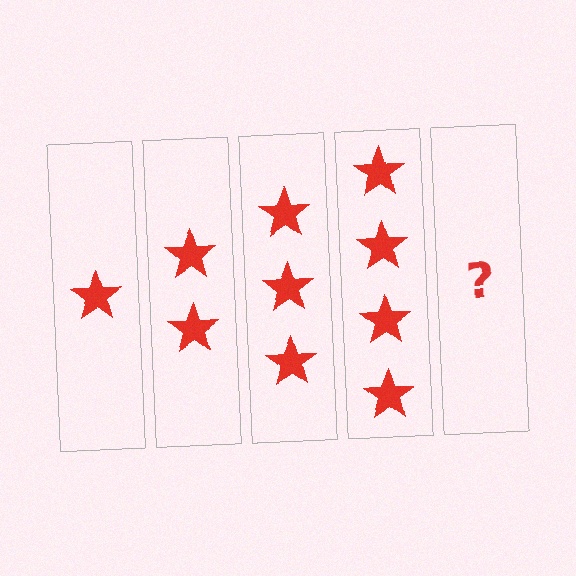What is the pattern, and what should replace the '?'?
The pattern is that each step adds one more star. The '?' should be 5 stars.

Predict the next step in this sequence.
The next step is 5 stars.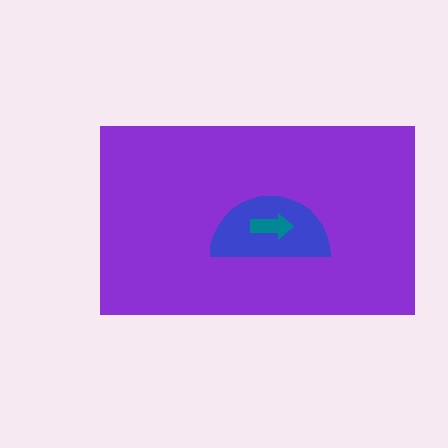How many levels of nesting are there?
3.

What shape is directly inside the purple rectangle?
The blue semicircle.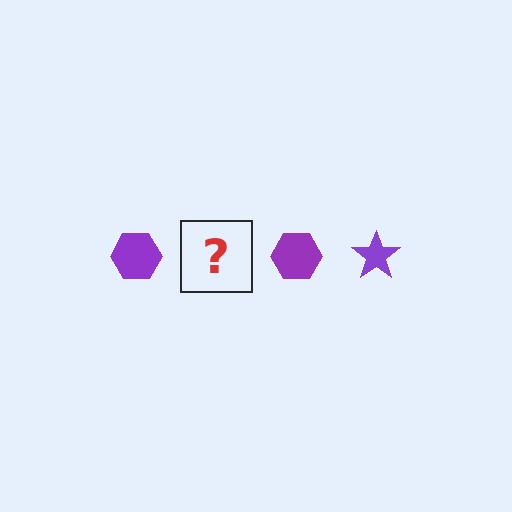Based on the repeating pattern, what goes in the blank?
The blank should be a purple star.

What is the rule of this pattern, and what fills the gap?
The rule is that the pattern cycles through hexagon, star shapes in purple. The gap should be filled with a purple star.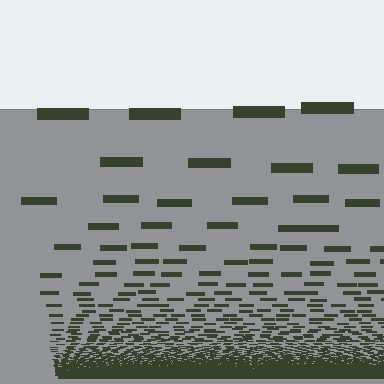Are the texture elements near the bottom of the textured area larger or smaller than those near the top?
Smaller. The gradient is inverted — elements near the bottom are smaller and denser.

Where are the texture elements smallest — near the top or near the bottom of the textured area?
Near the bottom.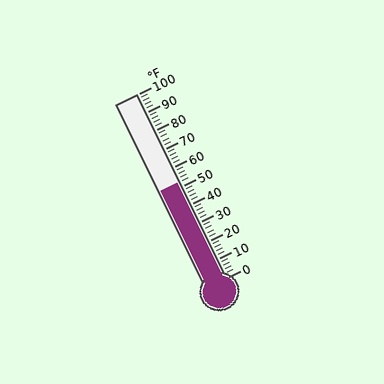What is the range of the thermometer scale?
The thermometer scale ranges from 0°F to 100°F.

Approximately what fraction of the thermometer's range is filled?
The thermometer is filled to approximately 50% of its range.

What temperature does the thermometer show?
The thermometer shows approximately 52°F.